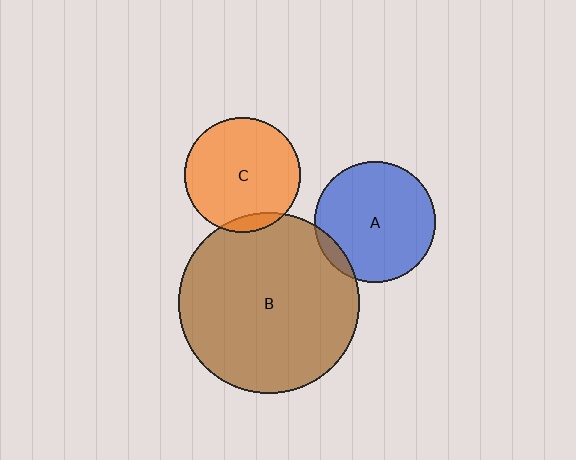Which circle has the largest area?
Circle B (brown).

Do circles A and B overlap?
Yes.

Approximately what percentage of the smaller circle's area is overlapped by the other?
Approximately 5%.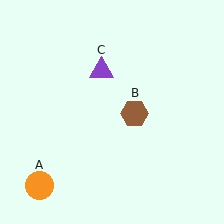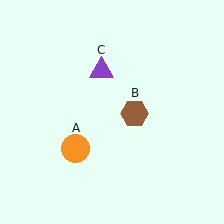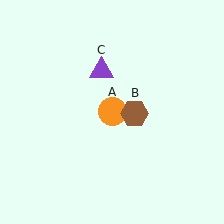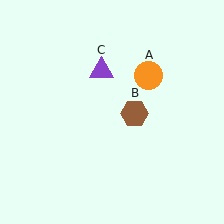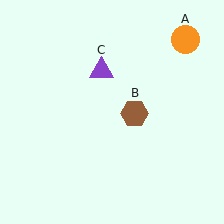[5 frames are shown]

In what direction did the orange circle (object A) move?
The orange circle (object A) moved up and to the right.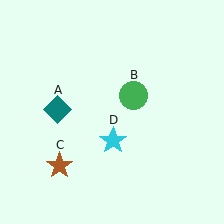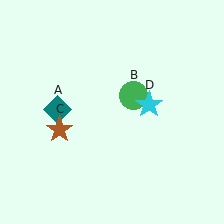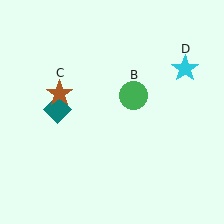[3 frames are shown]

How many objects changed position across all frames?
2 objects changed position: brown star (object C), cyan star (object D).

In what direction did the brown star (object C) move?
The brown star (object C) moved up.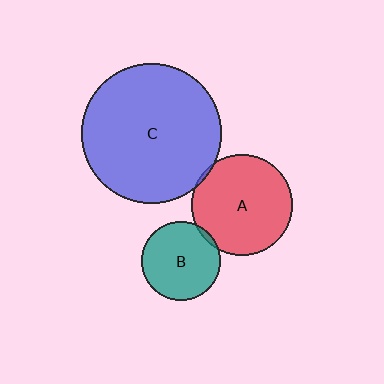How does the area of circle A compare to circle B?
Approximately 1.6 times.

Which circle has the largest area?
Circle C (blue).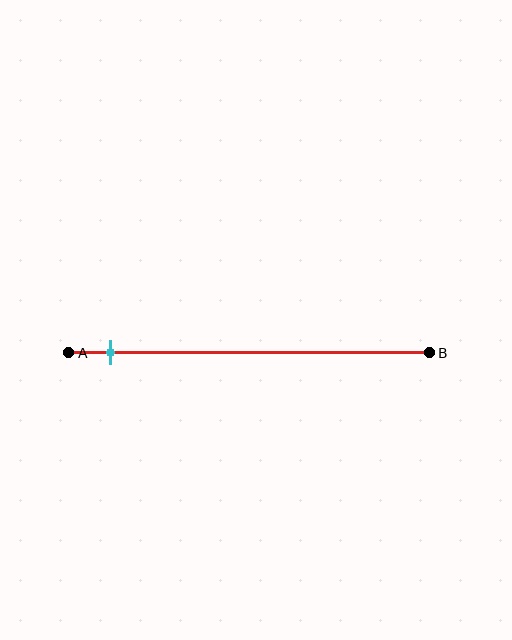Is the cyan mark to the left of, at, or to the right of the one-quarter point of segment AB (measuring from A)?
The cyan mark is to the left of the one-quarter point of segment AB.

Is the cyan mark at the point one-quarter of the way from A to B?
No, the mark is at about 10% from A, not at the 25% one-quarter point.